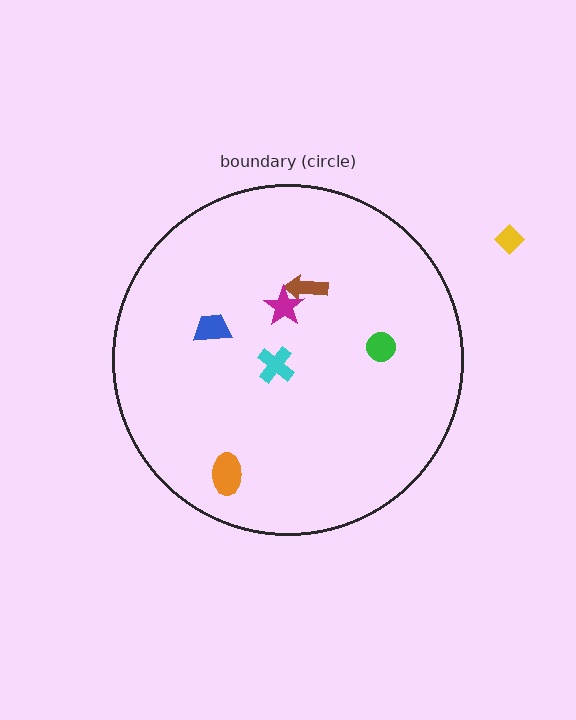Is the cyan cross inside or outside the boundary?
Inside.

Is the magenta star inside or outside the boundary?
Inside.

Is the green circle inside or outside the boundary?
Inside.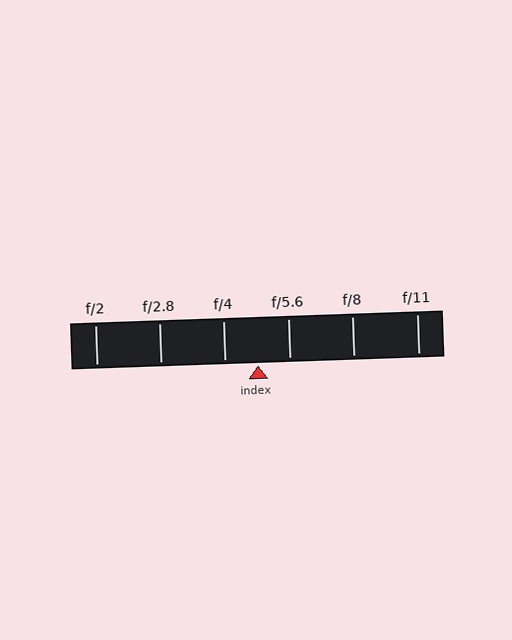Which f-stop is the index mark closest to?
The index mark is closest to f/5.6.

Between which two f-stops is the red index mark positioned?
The index mark is between f/4 and f/5.6.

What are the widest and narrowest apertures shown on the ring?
The widest aperture shown is f/2 and the narrowest is f/11.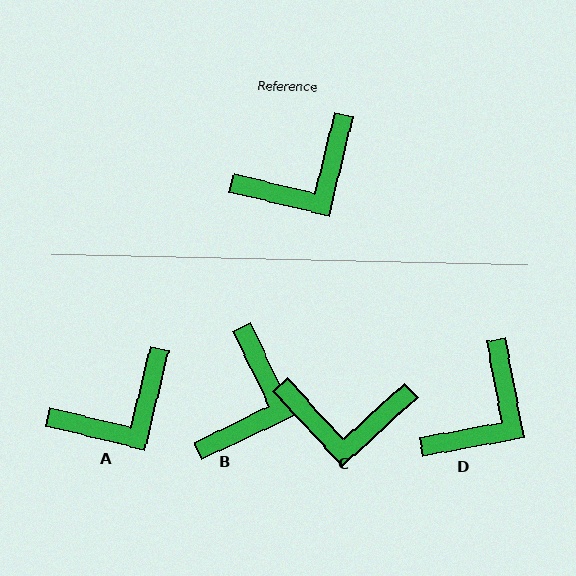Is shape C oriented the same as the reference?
No, it is off by about 34 degrees.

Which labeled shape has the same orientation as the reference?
A.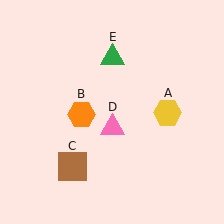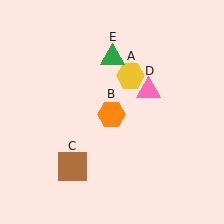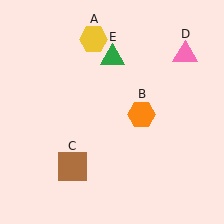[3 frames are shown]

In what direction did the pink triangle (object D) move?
The pink triangle (object D) moved up and to the right.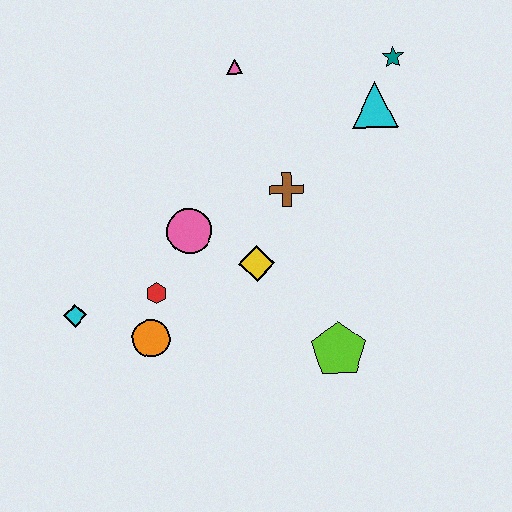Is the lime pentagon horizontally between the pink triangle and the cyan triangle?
Yes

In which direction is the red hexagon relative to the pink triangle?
The red hexagon is below the pink triangle.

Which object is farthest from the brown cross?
The cyan diamond is farthest from the brown cross.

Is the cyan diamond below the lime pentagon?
No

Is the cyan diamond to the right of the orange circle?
No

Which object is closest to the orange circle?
The red hexagon is closest to the orange circle.